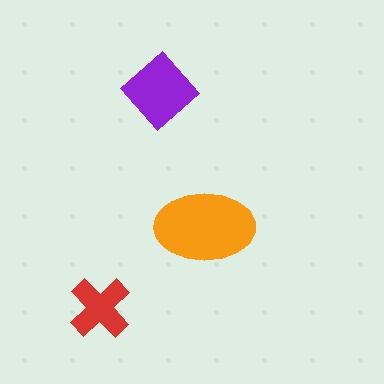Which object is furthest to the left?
The red cross is leftmost.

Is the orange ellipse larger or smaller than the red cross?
Larger.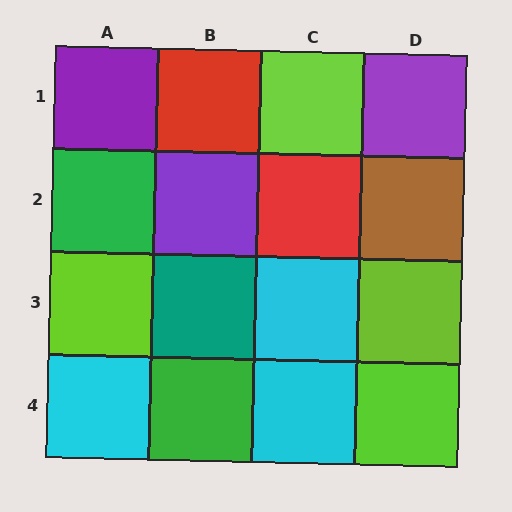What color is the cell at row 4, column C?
Cyan.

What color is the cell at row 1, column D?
Purple.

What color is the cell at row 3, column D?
Lime.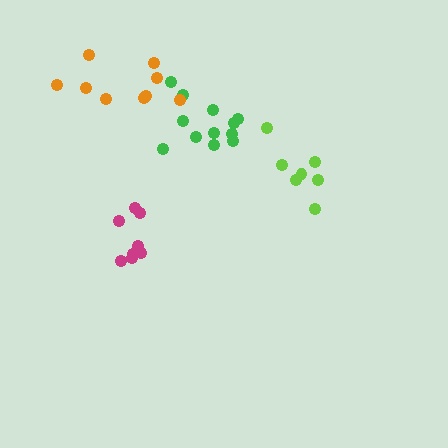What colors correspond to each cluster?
The clusters are colored: magenta, green, orange, lime.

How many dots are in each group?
Group 1: 8 dots, Group 2: 12 dots, Group 3: 9 dots, Group 4: 7 dots (36 total).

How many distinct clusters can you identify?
There are 4 distinct clusters.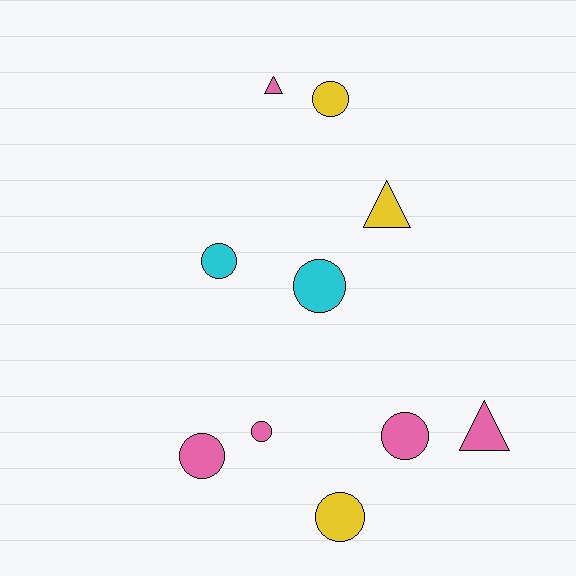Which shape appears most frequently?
Circle, with 7 objects.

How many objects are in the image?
There are 10 objects.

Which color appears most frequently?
Pink, with 5 objects.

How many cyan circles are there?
There are 2 cyan circles.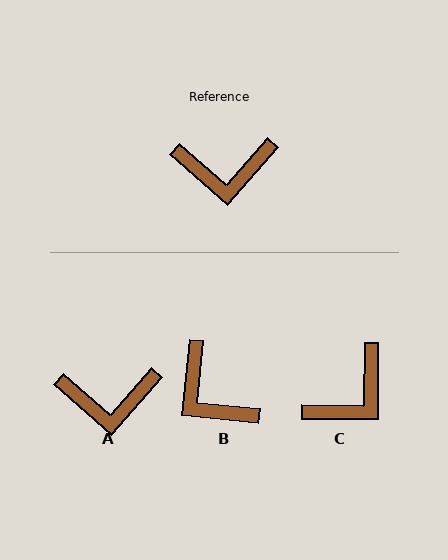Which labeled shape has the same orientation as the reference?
A.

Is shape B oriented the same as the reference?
No, it is off by about 54 degrees.